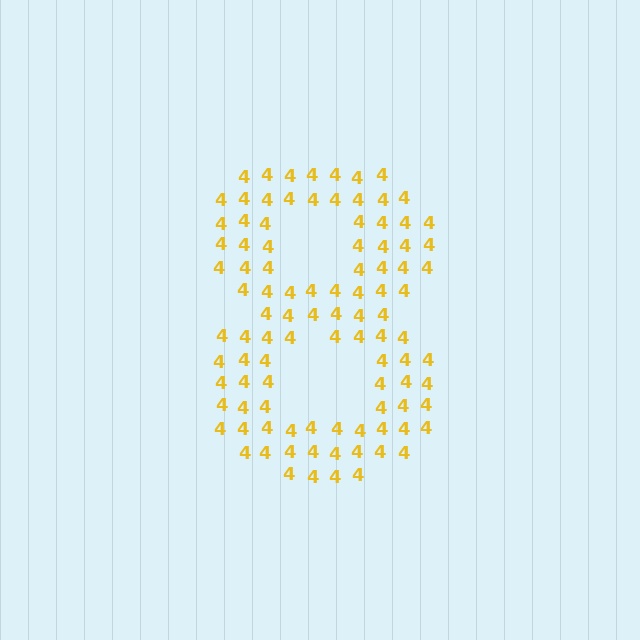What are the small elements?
The small elements are digit 4's.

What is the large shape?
The large shape is the digit 8.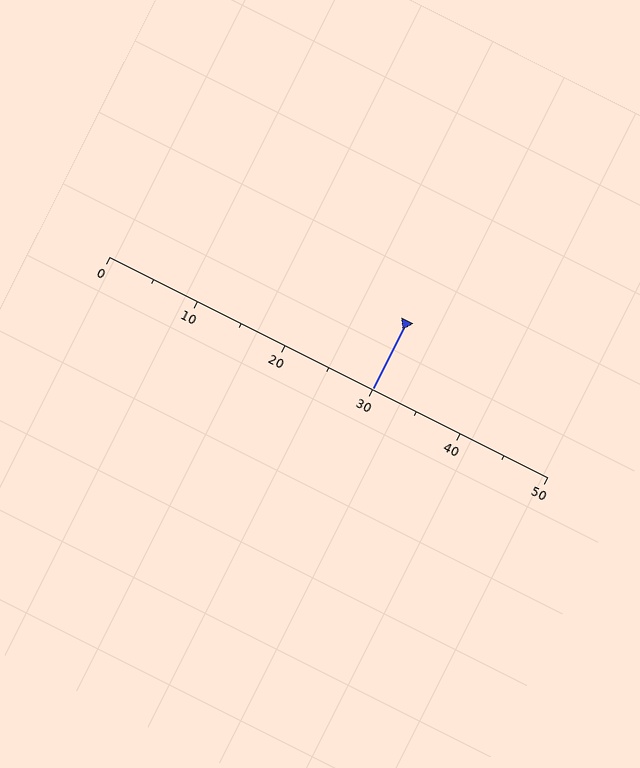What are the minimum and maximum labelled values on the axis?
The axis runs from 0 to 50.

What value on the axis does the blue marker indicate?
The marker indicates approximately 30.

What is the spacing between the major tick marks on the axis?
The major ticks are spaced 10 apart.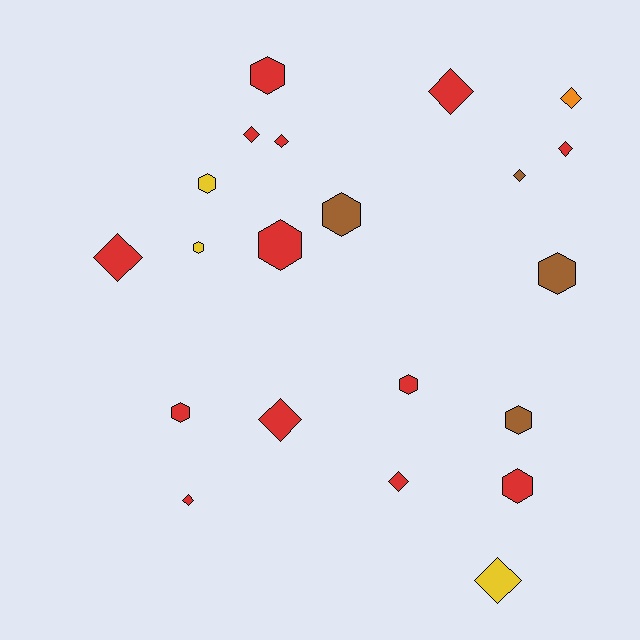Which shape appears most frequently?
Diamond, with 11 objects.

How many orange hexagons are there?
There are no orange hexagons.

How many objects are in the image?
There are 21 objects.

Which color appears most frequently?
Red, with 13 objects.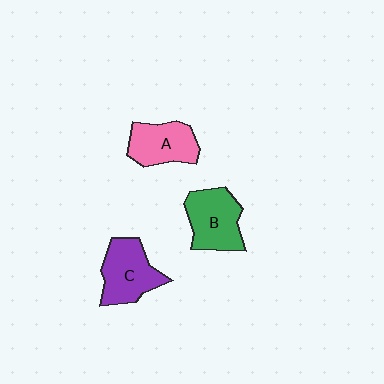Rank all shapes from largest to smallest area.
From largest to smallest: B (green), C (purple), A (pink).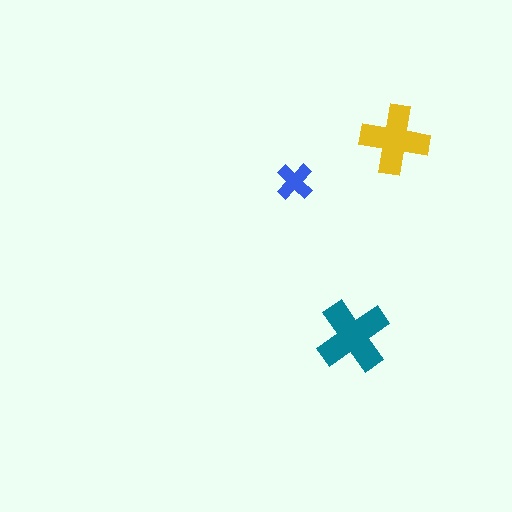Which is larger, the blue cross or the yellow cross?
The yellow one.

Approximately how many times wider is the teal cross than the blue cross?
About 2 times wider.